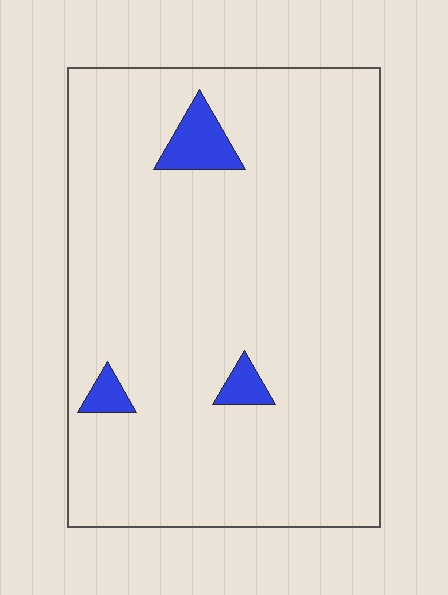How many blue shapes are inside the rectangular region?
3.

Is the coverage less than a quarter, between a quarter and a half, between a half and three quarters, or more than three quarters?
Less than a quarter.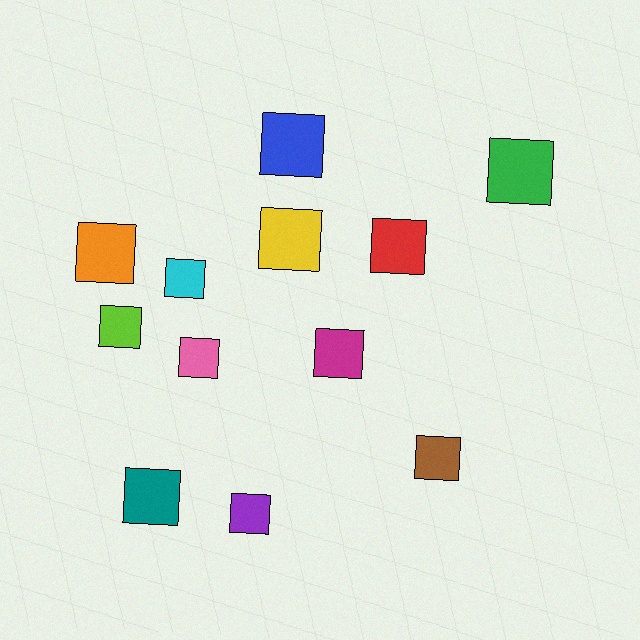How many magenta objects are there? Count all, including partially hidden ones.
There is 1 magenta object.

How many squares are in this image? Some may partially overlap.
There are 12 squares.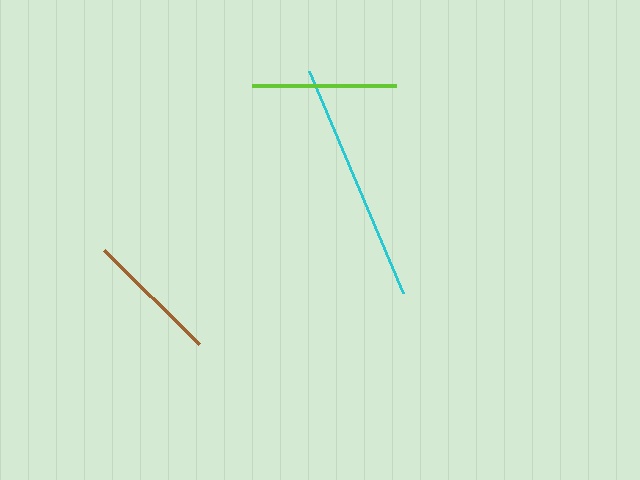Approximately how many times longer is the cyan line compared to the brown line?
The cyan line is approximately 1.8 times the length of the brown line.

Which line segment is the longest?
The cyan line is the longest at approximately 242 pixels.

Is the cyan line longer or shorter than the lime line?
The cyan line is longer than the lime line.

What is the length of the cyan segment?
The cyan segment is approximately 242 pixels long.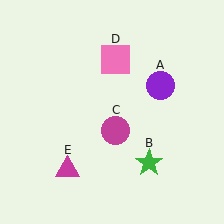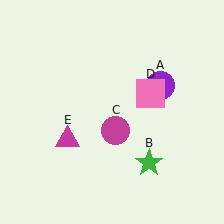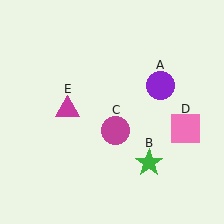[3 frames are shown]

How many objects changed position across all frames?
2 objects changed position: pink square (object D), magenta triangle (object E).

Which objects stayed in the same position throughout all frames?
Purple circle (object A) and green star (object B) and magenta circle (object C) remained stationary.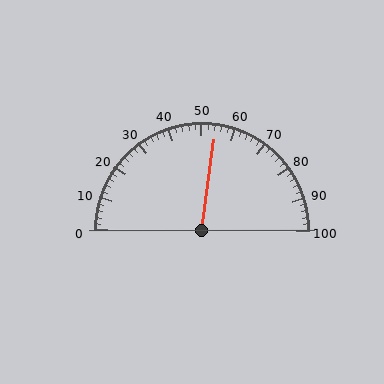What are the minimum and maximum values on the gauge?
The gauge ranges from 0 to 100.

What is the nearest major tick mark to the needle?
The nearest major tick mark is 50.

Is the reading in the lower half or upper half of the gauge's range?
The reading is in the upper half of the range (0 to 100).